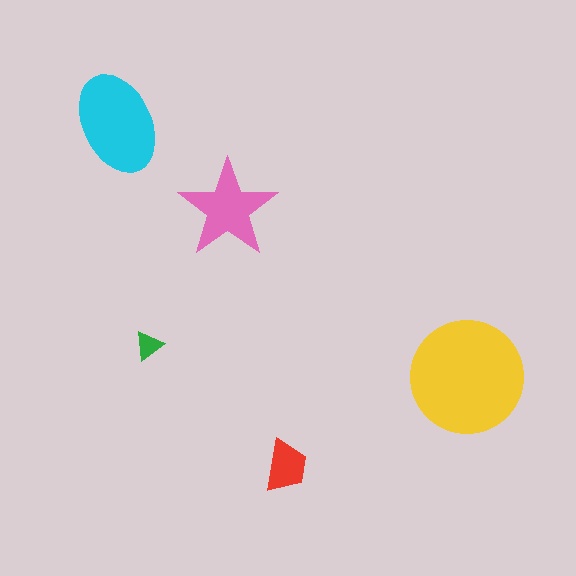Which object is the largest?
The yellow circle.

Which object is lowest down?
The red trapezoid is bottommost.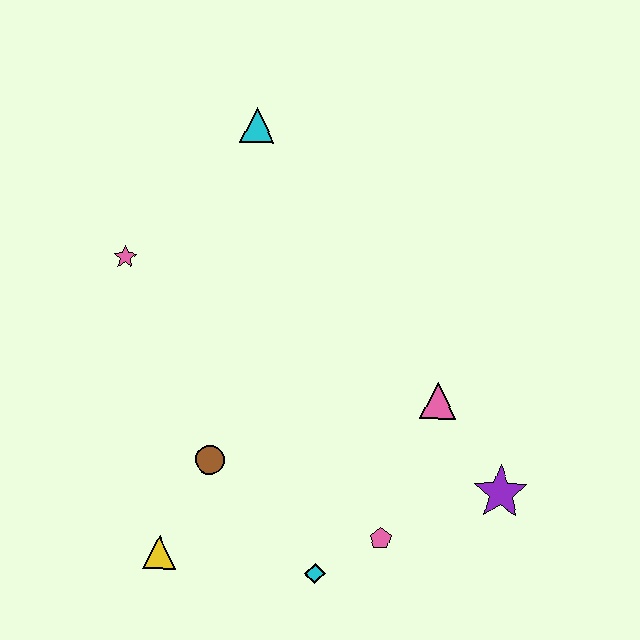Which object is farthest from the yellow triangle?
The cyan triangle is farthest from the yellow triangle.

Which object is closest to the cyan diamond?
The pink pentagon is closest to the cyan diamond.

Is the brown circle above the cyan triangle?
No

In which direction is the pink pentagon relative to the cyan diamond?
The pink pentagon is to the right of the cyan diamond.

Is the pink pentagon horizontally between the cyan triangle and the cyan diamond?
No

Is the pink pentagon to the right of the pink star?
Yes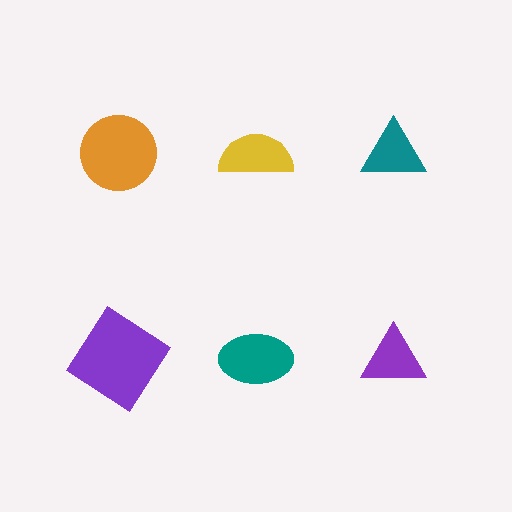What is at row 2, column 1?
A purple diamond.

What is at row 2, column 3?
A purple triangle.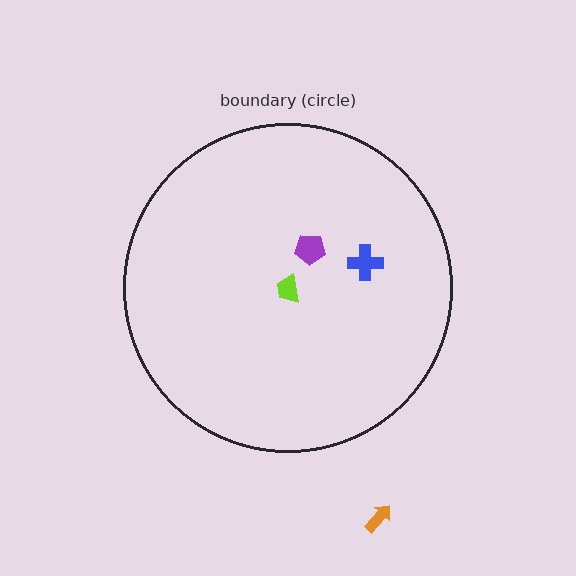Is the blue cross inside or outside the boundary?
Inside.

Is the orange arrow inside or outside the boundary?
Outside.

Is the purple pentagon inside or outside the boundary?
Inside.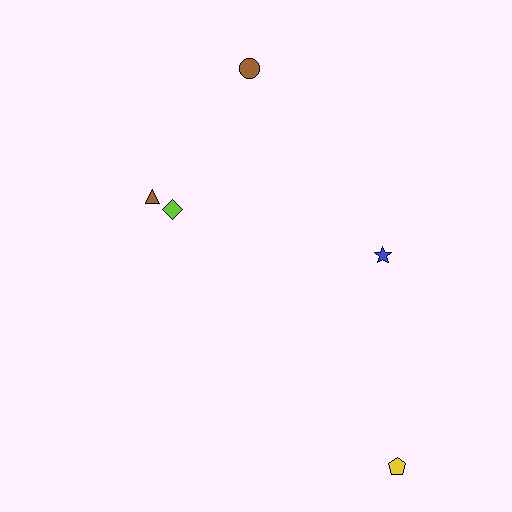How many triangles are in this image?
There is 1 triangle.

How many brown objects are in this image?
There are 2 brown objects.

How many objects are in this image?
There are 5 objects.